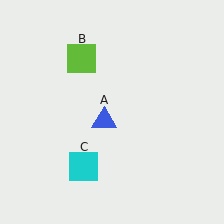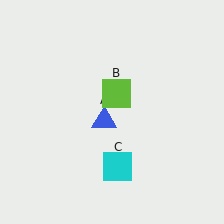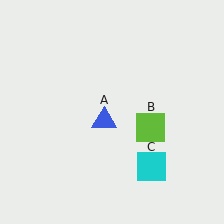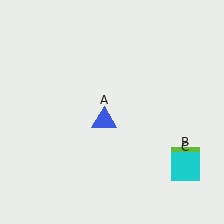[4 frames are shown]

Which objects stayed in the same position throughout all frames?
Blue triangle (object A) remained stationary.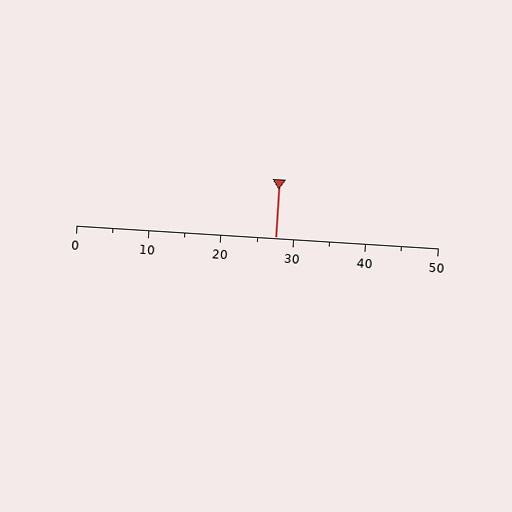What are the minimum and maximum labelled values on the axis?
The axis runs from 0 to 50.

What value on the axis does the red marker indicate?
The marker indicates approximately 27.5.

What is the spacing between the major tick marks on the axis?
The major ticks are spaced 10 apart.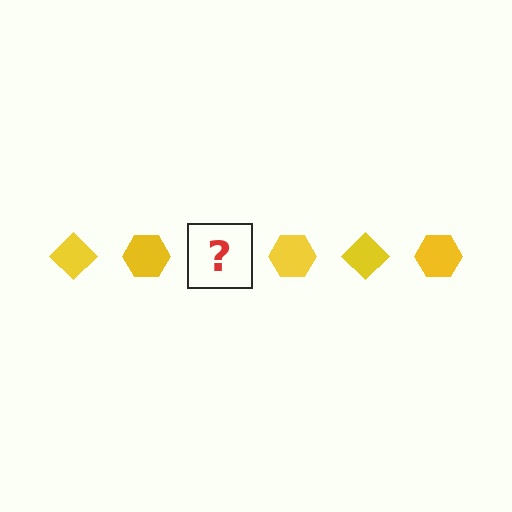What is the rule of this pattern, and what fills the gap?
The rule is that the pattern cycles through diamond, hexagon shapes in yellow. The gap should be filled with a yellow diamond.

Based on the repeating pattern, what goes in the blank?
The blank should be a yellow diamond.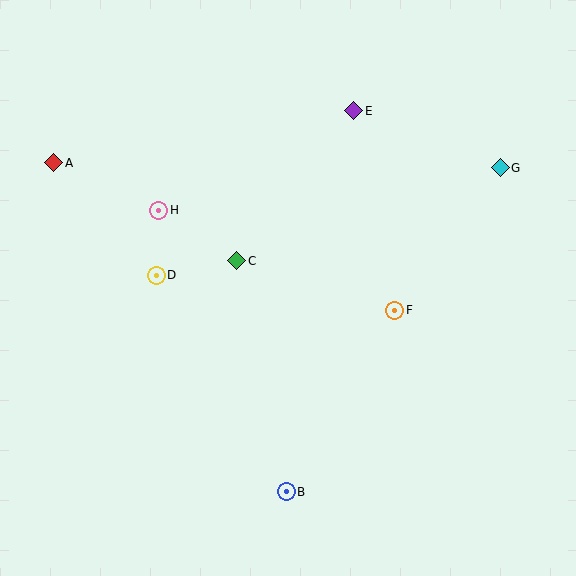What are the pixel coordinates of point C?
Point C is at (237, 261).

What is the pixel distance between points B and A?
The distance between B and A is 403 pixels.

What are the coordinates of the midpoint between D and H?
The midpoint between D and H is at (158, 243).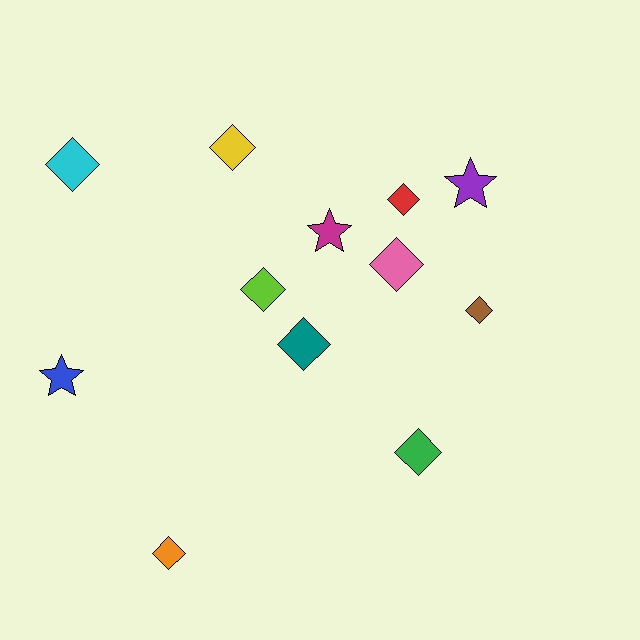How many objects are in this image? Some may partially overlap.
There are 12 objects.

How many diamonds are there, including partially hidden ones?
There are 9 diamonds.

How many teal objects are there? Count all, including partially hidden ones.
There is 1 teal object.